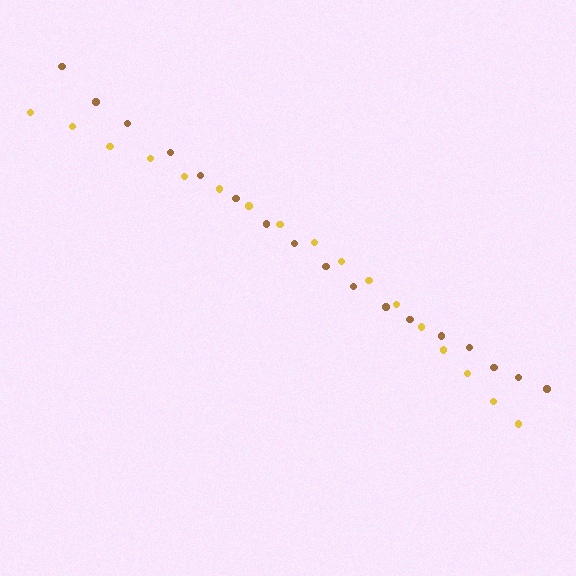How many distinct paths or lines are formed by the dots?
There are 2 distinct paths.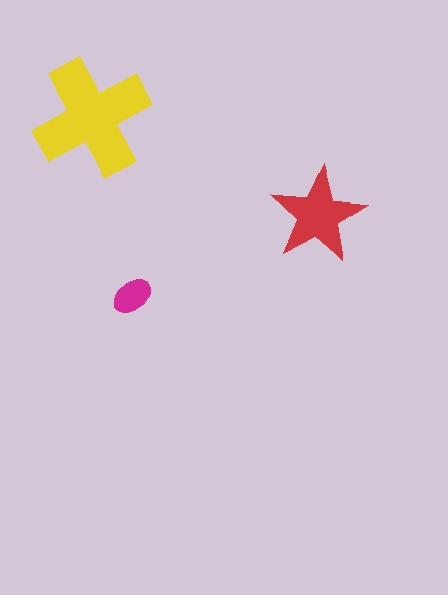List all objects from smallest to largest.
The magenta ellipse, the red star, the yellow cross.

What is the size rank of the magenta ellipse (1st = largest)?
3rd.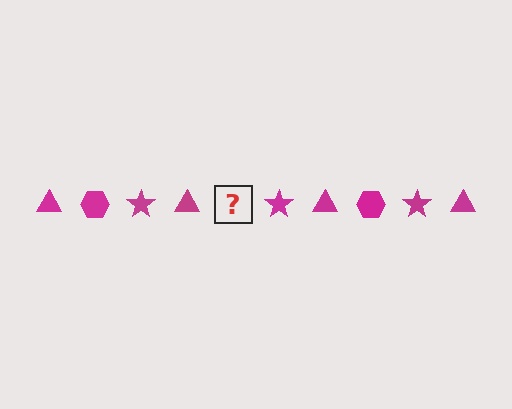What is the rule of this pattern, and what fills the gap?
The rule is that the pattern cycles through triangle, hexagon, star shapes in magenta. The gap should be filled with a magenta hexagon.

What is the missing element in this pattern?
The missing element is a magenta hexagon.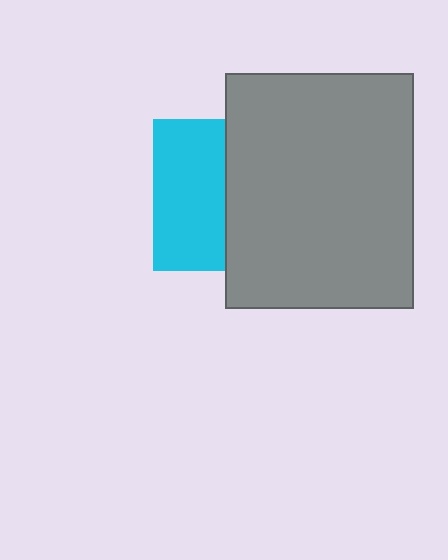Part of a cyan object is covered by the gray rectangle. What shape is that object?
It is a square.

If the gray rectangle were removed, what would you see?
You would see the complete cyan square.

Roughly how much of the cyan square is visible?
About half of it is visible (roughly 47%).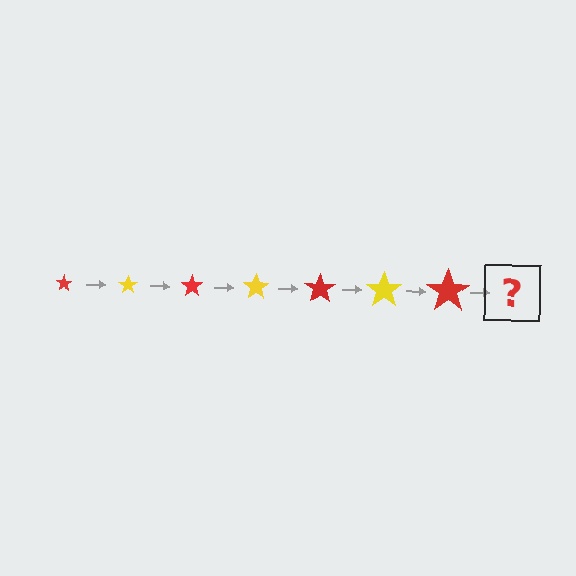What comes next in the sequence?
The next element should be a yellow star, larger than the previous one.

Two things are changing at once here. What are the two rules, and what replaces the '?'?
The two rules are that the star grows larger each step and the color cycles through red and yellow. The '?' should be a yellow star, larger than the previous one.